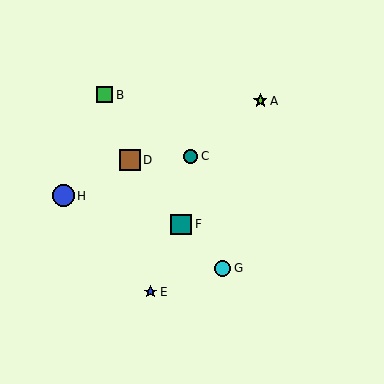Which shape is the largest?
The blue circle (labeled H) is the largest.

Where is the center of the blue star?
The center of the blue star is at (150, 292).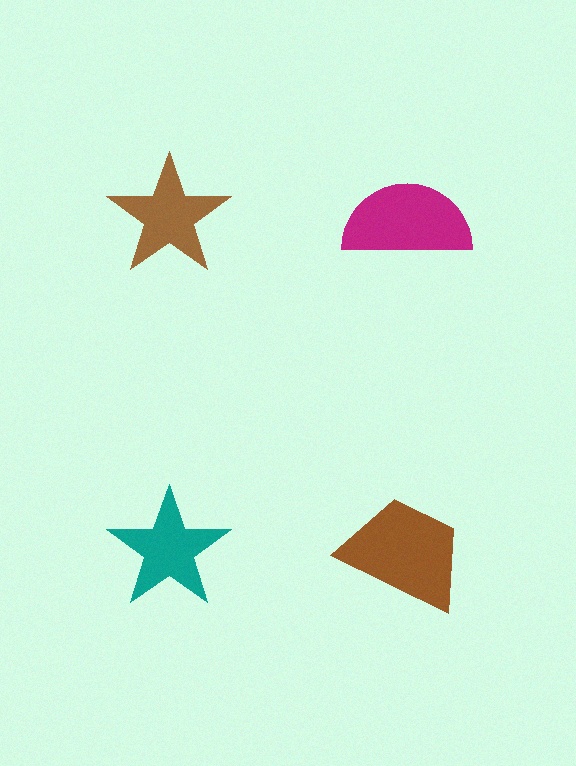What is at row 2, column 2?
A brown trapezoid.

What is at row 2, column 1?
A teal star.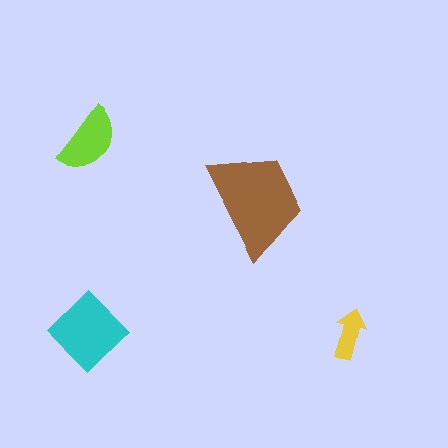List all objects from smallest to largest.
The yellow arrow, the lime semicircle, the cyan diamond, the brown trapezoid.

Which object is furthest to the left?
The lime semicircle is leftmost.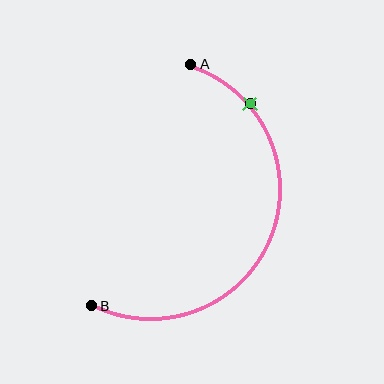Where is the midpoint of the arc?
The arc midpoint is the point on the curve farthest from the straight line joining A and B. It sits to the right of that line.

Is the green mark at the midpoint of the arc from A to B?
No. The green mark lies on the arc but is closer to endpoint A. The arc midpoint would be at the point on the curve equidistant along the arc from both A and B.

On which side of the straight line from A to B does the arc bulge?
The arc bulges to the right of the straight line connecting A and B.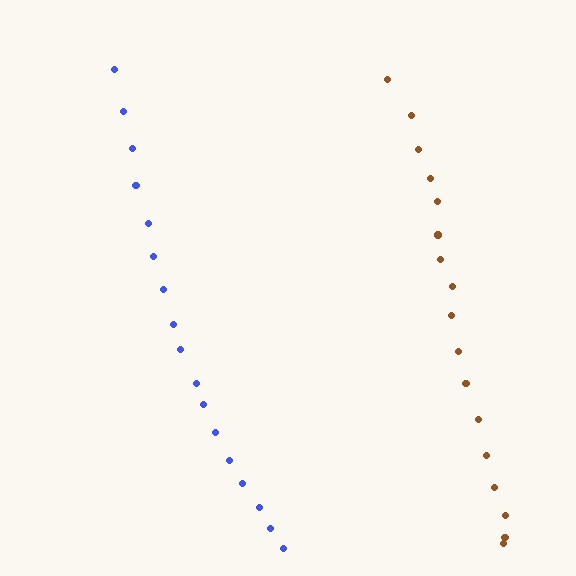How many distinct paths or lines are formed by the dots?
There are 2 distinct paths.